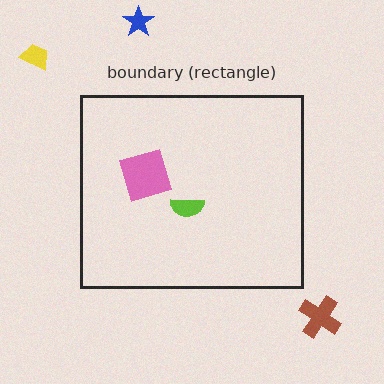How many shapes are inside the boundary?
2 inside, 3 outside.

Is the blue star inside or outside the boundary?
Outside.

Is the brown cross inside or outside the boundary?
Outside.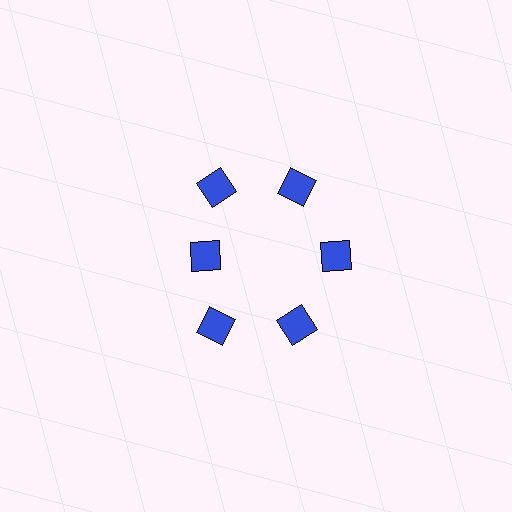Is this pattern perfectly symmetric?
No. The 6 blue diamonds are arranged in a ring, but one element near the 9 o'clock position is pulled inward toward the center, breaking the 6-fold rotational symmetry.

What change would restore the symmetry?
The symmetry would be restored by moving it outward, back onto the ring so that all 6 diamonds sit at equal angles and equal distance from the center.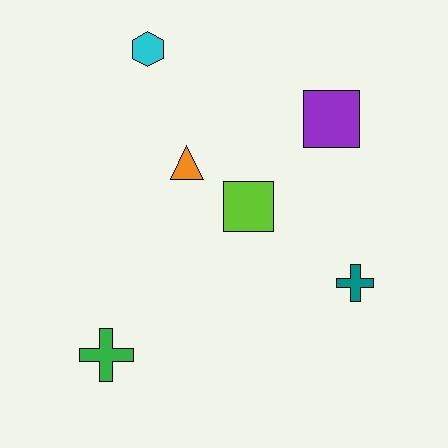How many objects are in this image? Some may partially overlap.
There are 6 objects.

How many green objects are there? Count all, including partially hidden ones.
There is 1 green object.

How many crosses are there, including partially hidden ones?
There are 2 crosses.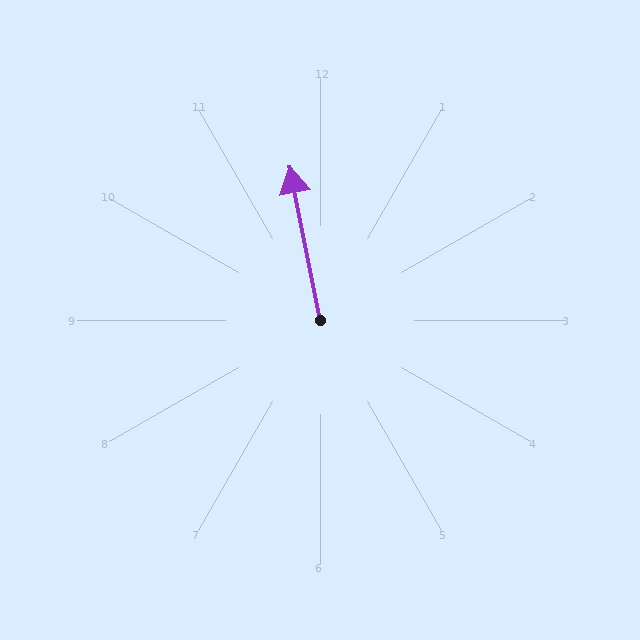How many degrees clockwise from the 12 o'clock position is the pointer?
Approximately 349 degrees.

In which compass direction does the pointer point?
North.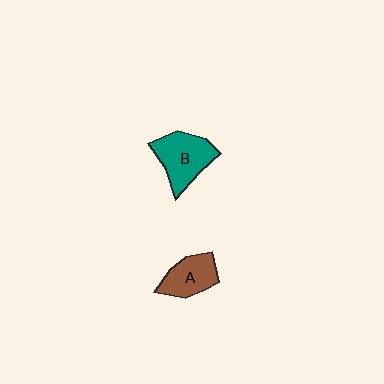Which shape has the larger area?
Shape B (teal).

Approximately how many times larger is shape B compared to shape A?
Approximately 1.3 times.